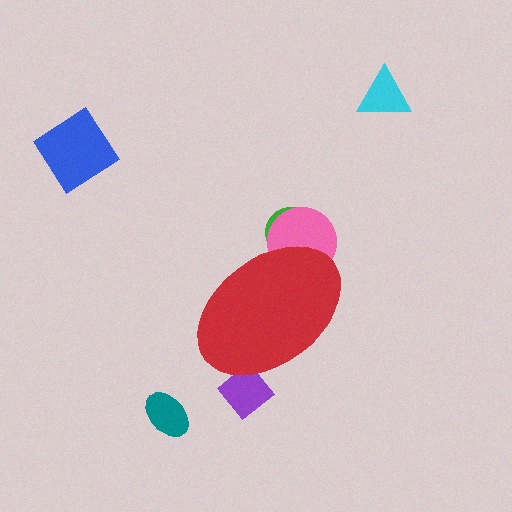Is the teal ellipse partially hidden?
No, the teal ellipse is fully visible.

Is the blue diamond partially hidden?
No, the blue diamond is fully visible.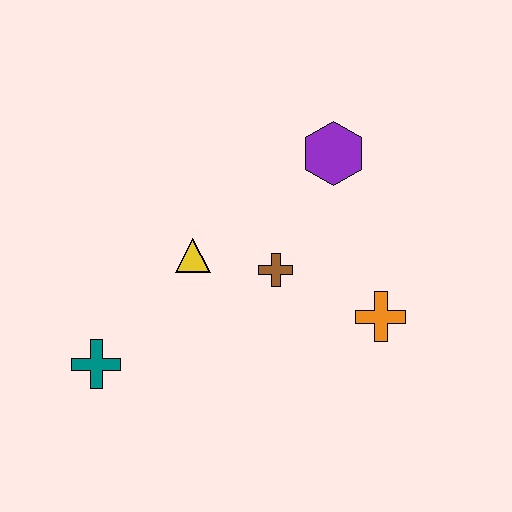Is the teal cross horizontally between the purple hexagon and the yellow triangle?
No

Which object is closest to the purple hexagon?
The brown cross is closest to the purple hexagon.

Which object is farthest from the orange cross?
The teal cross is farthest from the orange cross.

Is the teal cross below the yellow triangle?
Yes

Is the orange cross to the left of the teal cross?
No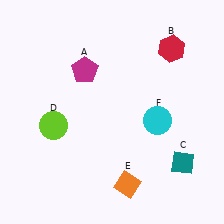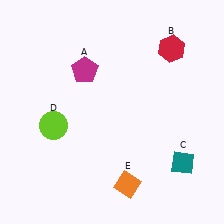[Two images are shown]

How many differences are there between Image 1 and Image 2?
There is 1 difference between the two images.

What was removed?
The cyan circle (F) was removed in Image 2.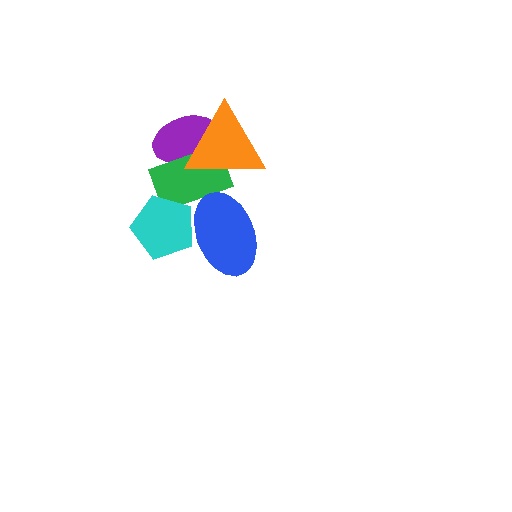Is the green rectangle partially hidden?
Yes, it is partially covered by another shape.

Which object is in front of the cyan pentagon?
The blue ellipse is in front of the cyan pentagon.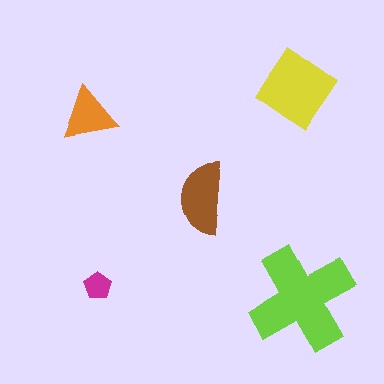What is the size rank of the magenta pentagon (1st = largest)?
5th.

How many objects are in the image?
There are 5 objects in the image.